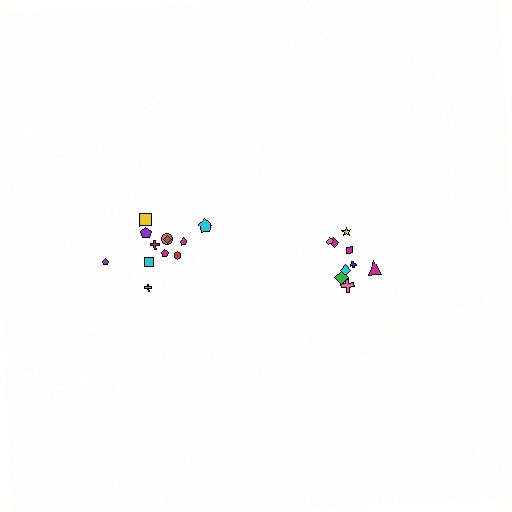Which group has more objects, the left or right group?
The left group.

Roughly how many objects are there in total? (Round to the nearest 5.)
Roughly 20 objects in total.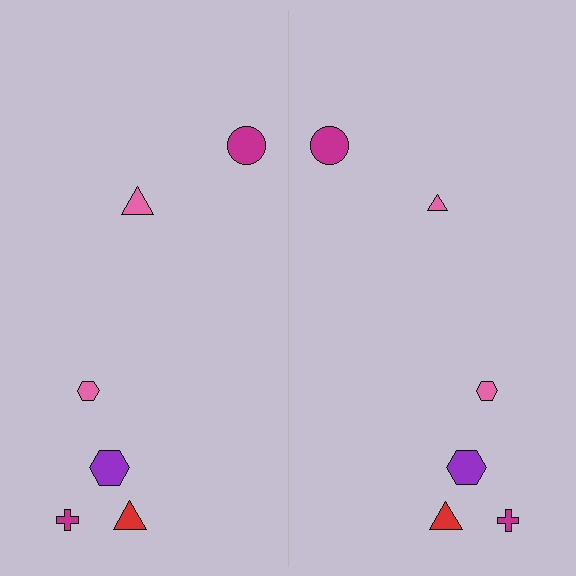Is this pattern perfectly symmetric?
No, the pattern is not perfectly symmetric. The pink triangle on the right side has a different size than its mirror counterpart.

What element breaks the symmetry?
The pink triangle on the right side has a different size than its mirror counterpart.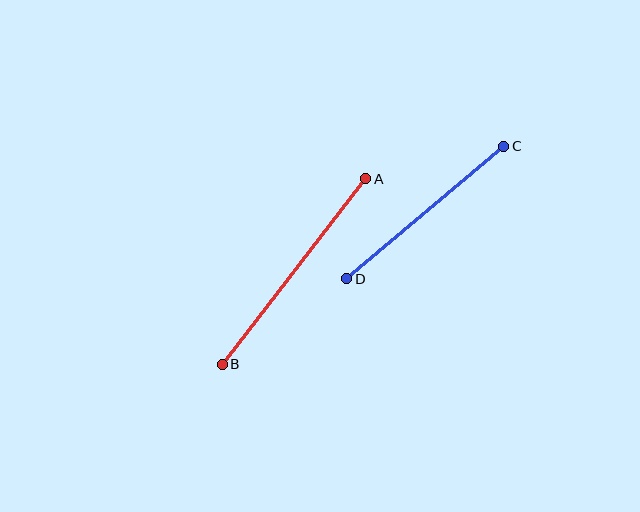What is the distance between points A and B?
The distance is approximately 235 pixels.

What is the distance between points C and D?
The distance is approximately 205 pixels.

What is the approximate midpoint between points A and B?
The midpoint is at approximately (294, 272) pixels.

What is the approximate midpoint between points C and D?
The midpoint is at approximately (425, 213) pixels.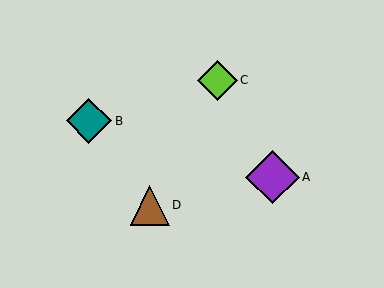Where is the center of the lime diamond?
The center of the lime diamond is at (217, 80).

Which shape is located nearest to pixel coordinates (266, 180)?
The purple diamond (labeled A) at (273, 177) is nearest to that location.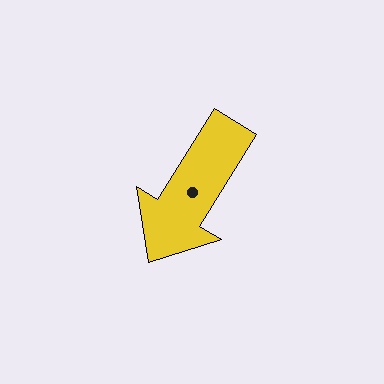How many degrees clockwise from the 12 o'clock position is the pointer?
Approximately 212 degrees.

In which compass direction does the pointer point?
Southwest.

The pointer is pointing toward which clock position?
Roughly 7 o'clock.